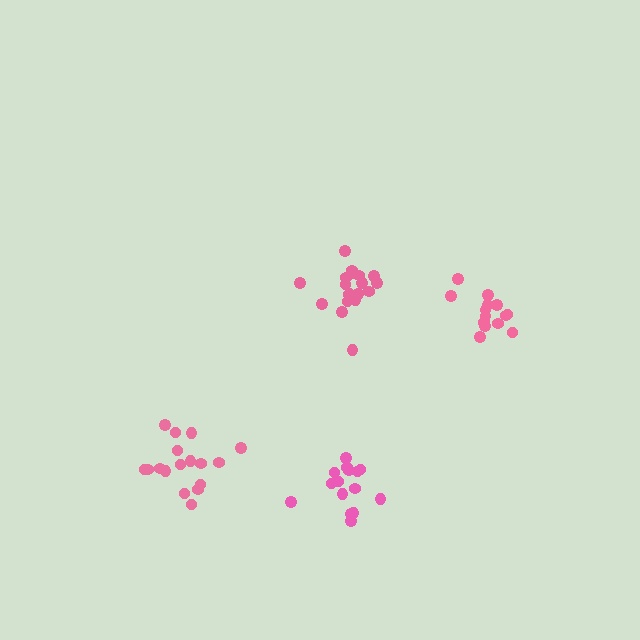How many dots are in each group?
Group 1: 15 dots, Group 2: 17 dots, Group 3: 15 dots, Group 4: 20 dots (67 total).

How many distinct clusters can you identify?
There are 4 distinct clusters.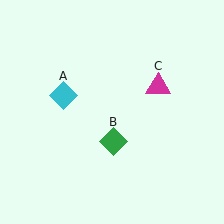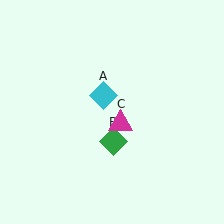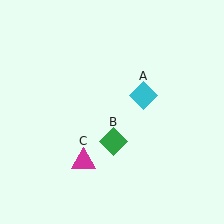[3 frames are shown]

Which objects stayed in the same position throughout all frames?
Green diamond (object B) remained stationary.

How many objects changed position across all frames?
2 objects changed position: cyan diamond (object A), magenta triangle (object C).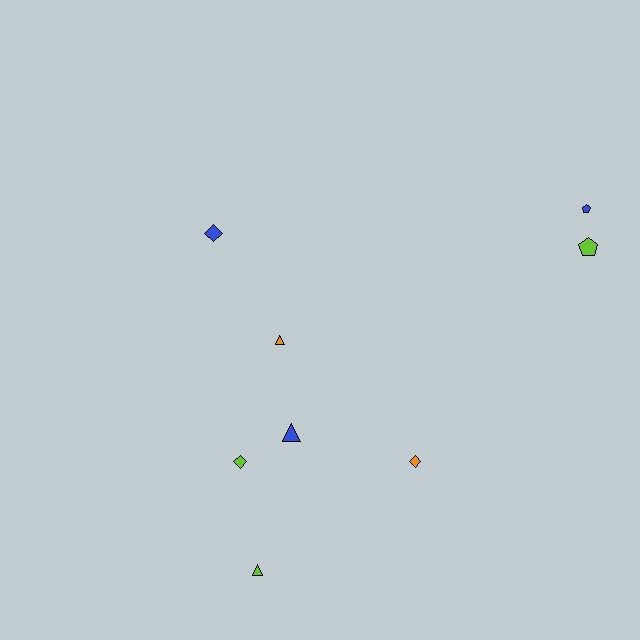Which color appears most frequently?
Blue, with 3 objects.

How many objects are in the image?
There are 8 objects.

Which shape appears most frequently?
Diamond, with 3 objects.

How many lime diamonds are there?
There is 1 lime diamond.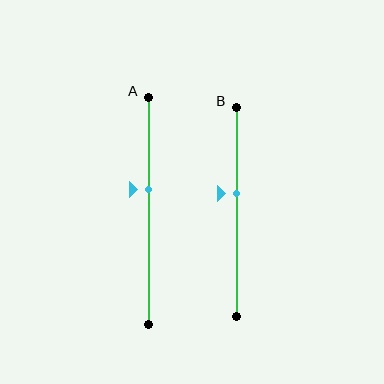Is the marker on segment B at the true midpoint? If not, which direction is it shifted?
No, the marker on segment B is shifted upward by about 9% of the segment length.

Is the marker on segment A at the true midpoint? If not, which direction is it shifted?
No, the marker on segment A is shifted upward by about 9% of the segment length.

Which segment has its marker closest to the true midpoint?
Segment B has its marker closest to the true midpoint.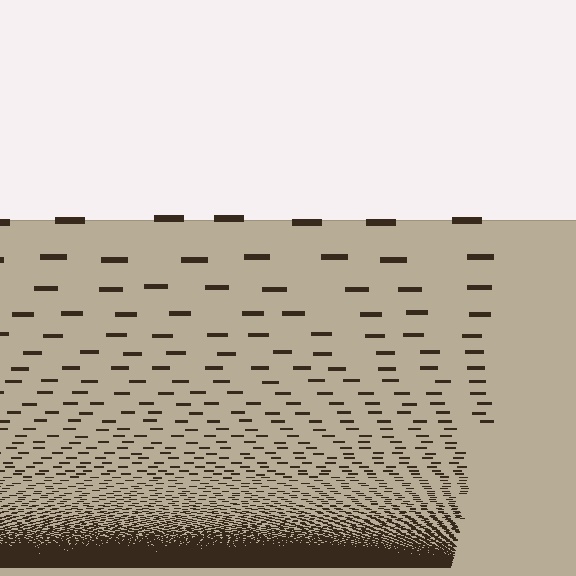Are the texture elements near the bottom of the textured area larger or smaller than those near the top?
Smaller. The gradient is inverted — elements near the bottom are smaller and denser.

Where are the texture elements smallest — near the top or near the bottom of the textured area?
Near the bottom.